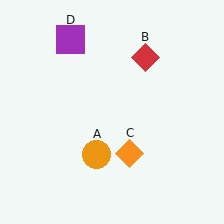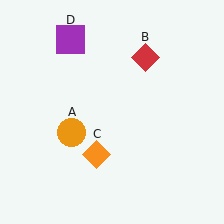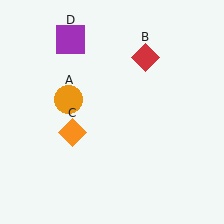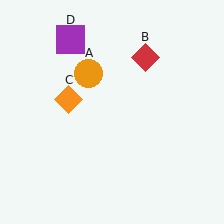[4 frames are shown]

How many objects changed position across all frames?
2 objects changed position: orange circle (object A), orange diamond (object C).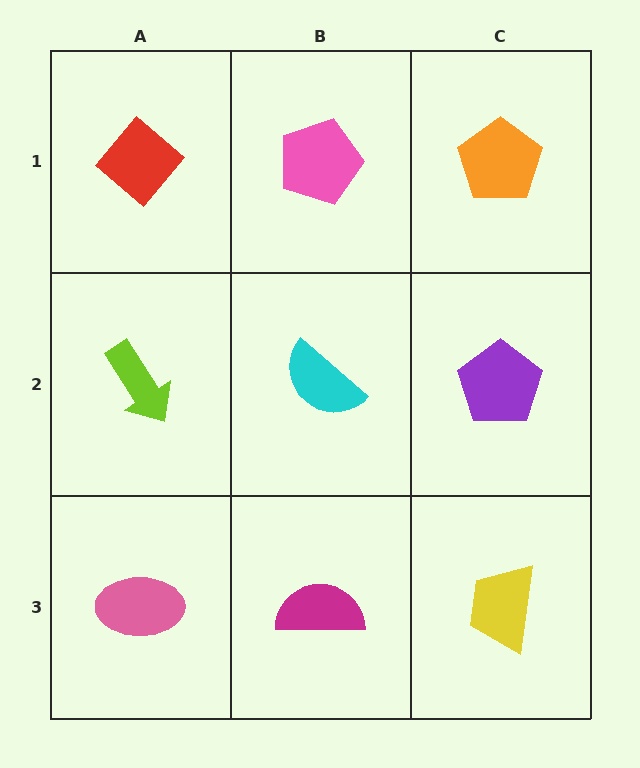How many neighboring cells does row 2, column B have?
4.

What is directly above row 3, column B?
A cyan semicircle.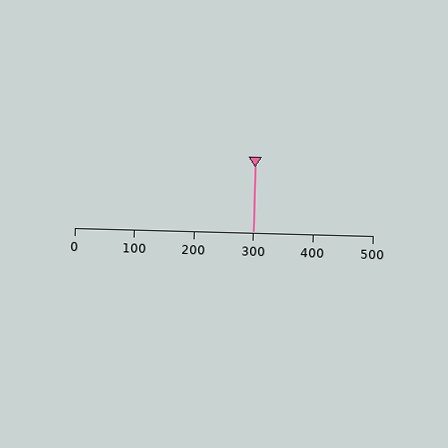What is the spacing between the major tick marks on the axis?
The major ticks are spaced 100 apart.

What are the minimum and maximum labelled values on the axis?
The axis runs from 0 to 500.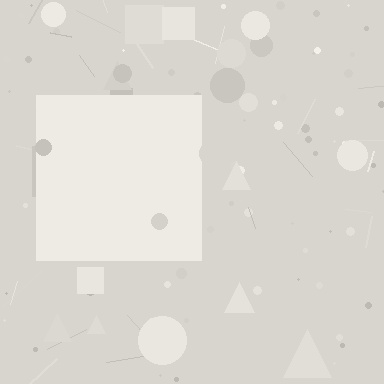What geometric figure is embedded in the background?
A square is embedded in the background.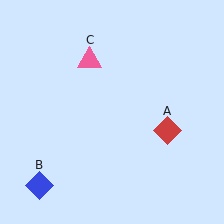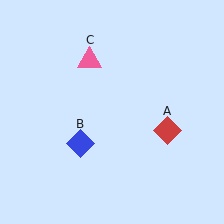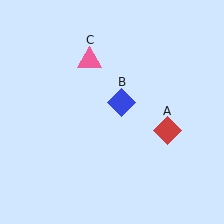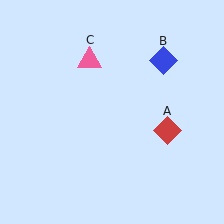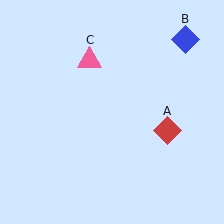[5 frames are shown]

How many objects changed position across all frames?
1 object changed position: blue diamond (object B).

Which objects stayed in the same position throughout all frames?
Red diamond (object A) and pink triangle (object C) remained stationary.